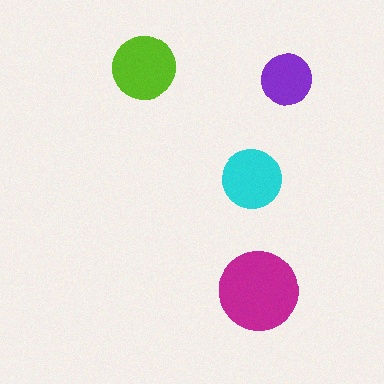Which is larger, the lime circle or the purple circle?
The lime one.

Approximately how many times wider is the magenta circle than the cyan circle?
About 1.5 times wider.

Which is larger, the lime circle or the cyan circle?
The lime one.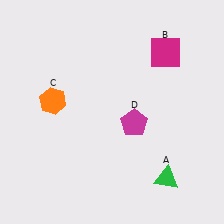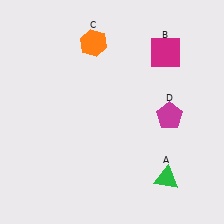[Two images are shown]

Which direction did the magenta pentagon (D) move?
The magenta pentagon (D) moved right.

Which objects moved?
The objects that moved are: the orange hexagon (C), the magenta pentagon (D).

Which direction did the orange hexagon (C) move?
The orange hexagon (C) moved up.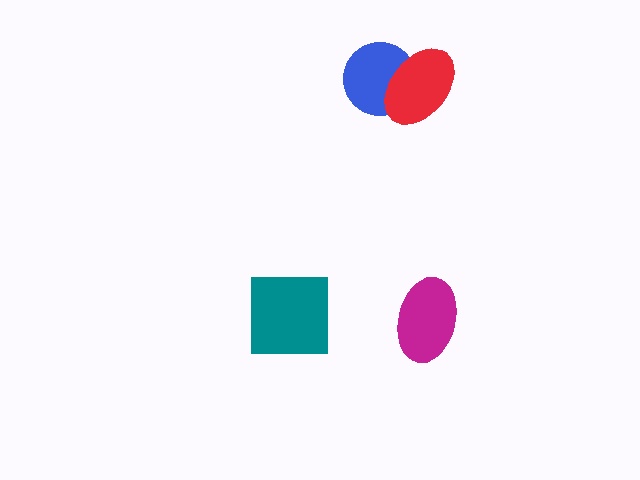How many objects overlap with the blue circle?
1 object overlaps with the blue circle.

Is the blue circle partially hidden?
Yes, it is partially covered by another shape.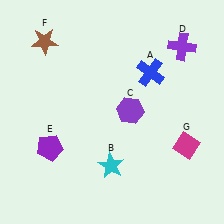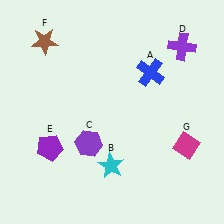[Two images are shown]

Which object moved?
The purple hexagon (C) moved left.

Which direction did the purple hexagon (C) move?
The purple hexagon (C) moved left.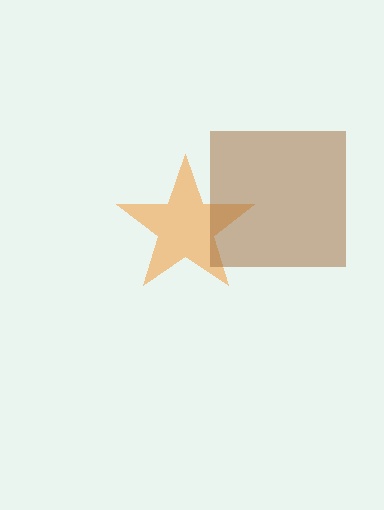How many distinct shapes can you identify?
There are 2 distinct shapes: an orange star, a brown square.